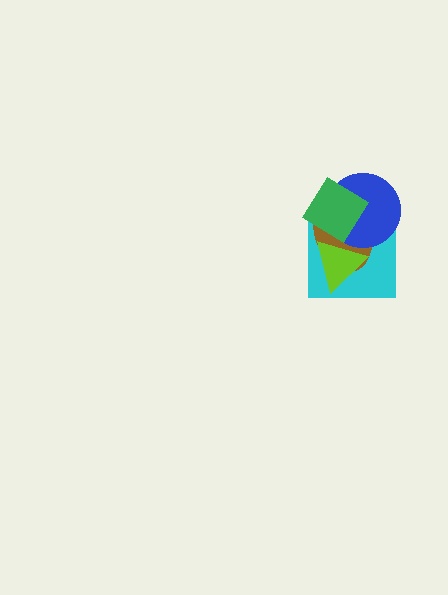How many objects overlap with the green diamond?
4 objects overlap with the green diamond.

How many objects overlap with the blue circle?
4 objects overlap with the blue circle.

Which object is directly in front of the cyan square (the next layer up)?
The brown ellipse is directly in front of the cyan square.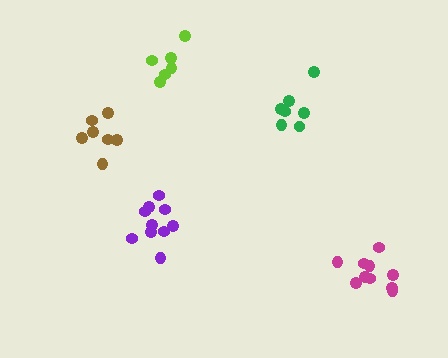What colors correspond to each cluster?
The clusters are colored: green, brown, magenta, purple, lime.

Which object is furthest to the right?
The magenta cluster is rightmost.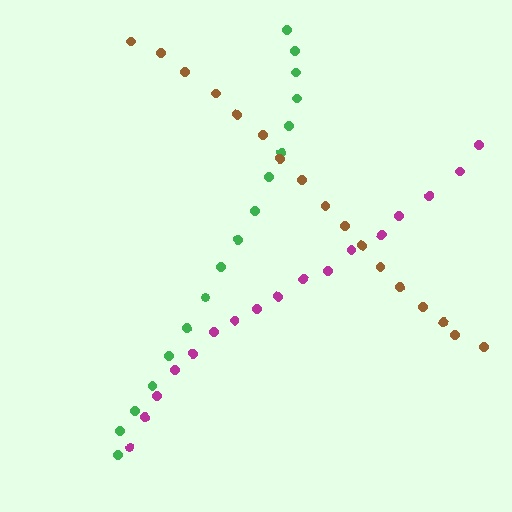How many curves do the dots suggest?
There are 3 distinct paths.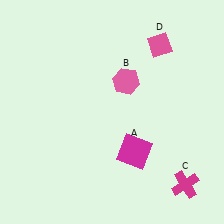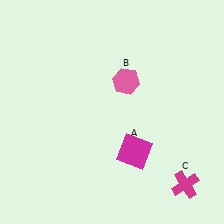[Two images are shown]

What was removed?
The pink diamond (D) was removed in Image 2.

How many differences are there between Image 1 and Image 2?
There is 1 difference between the two images.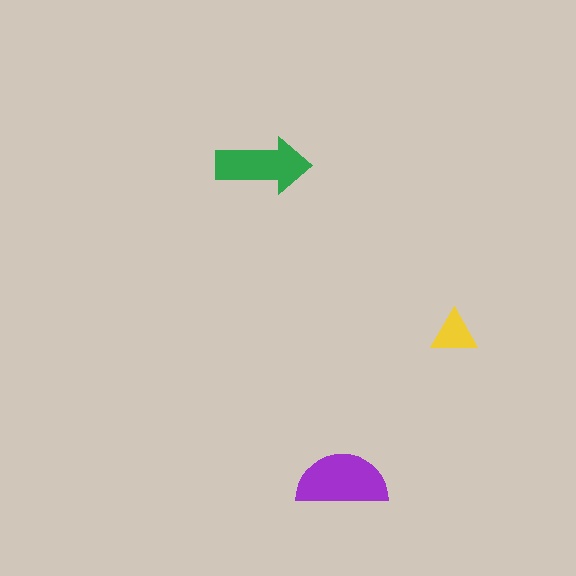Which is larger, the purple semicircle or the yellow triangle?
The purple semicircle.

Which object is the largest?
The purple semicircle.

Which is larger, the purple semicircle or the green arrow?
The purple semicircle.